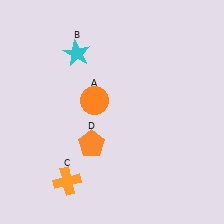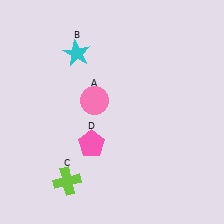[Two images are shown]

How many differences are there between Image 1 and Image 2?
There are 3 differences between the two images.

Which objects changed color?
A changed from orange to pink. C changed from orange to lime. D changed from orange to pink.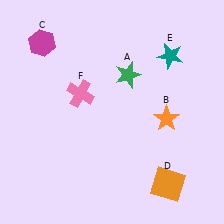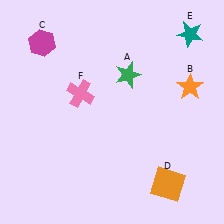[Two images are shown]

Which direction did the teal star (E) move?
The teal star (E) moved up.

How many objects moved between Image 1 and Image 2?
2 objects moved between the two images.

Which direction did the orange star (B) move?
The orange star (B) moved up.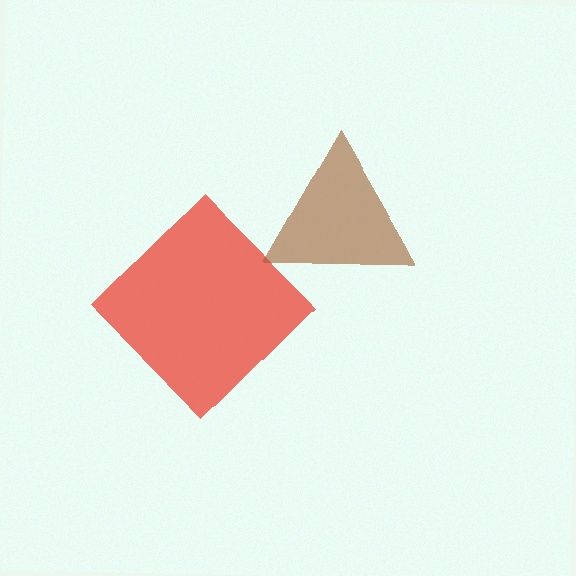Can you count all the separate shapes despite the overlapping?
Yes, there are 2 separate shapes.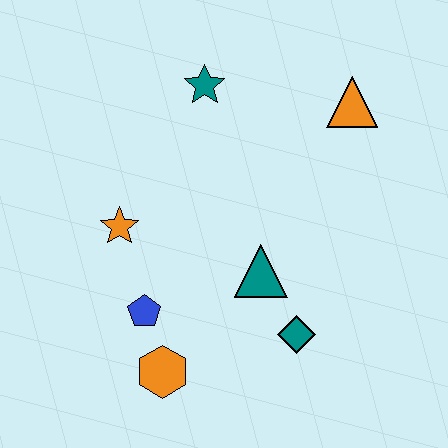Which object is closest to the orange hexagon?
The blue pentagon is closest to the orange hexagon.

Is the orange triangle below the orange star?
No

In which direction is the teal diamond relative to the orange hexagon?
The teal diamond is to the right of the orange hexagon.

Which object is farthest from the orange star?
The orange triangle is farthest from the orange star.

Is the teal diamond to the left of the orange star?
No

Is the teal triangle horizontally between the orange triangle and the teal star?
Yes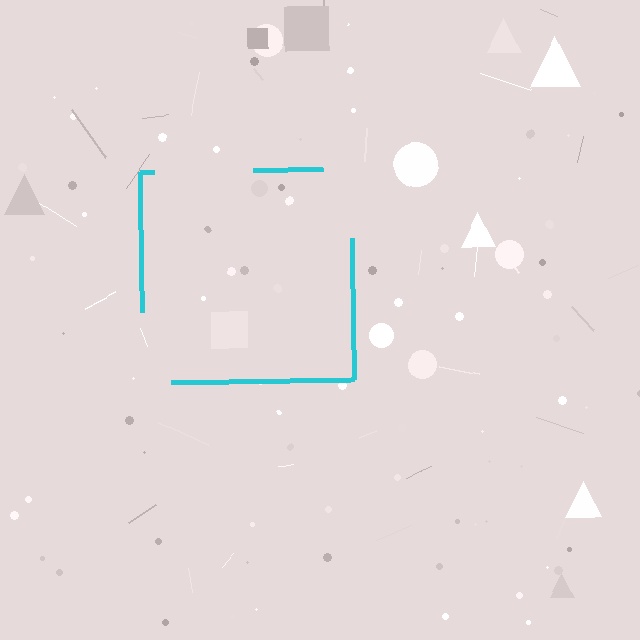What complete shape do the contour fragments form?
The contour fragments form a square.